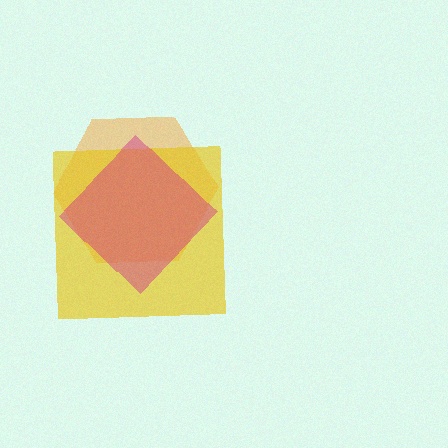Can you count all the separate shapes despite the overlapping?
Yes, there are 3 separate shapes.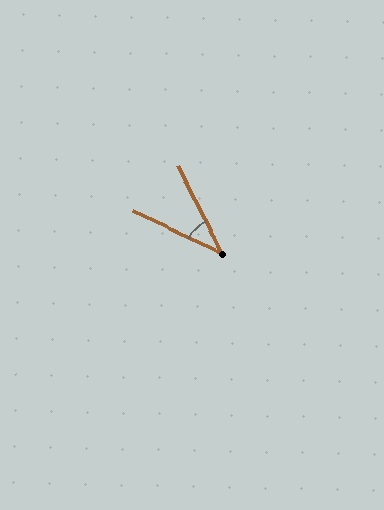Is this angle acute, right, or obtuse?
It is acute.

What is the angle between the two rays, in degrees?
Approximately 38 degrees.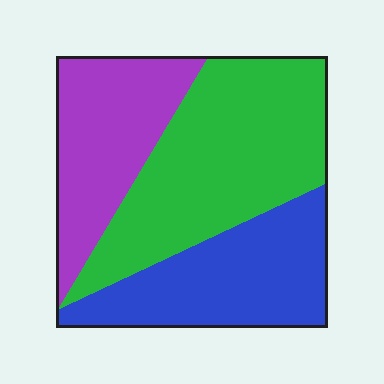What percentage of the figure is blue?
Blue covers about 30% of the figure.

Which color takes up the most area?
Green, at roughly 45%.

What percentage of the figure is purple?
Purple takes up about one quarter (1/4) of the figure.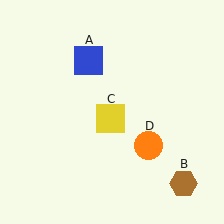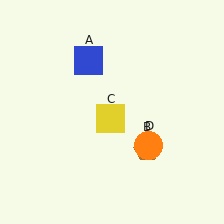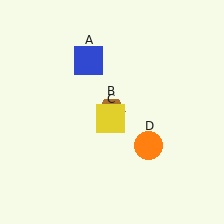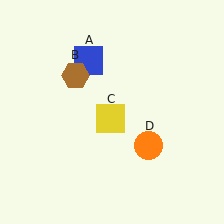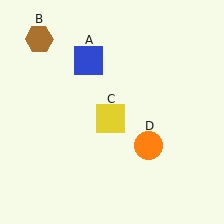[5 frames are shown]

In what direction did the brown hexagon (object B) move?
The brown hexagon (object B) moved up and to the left.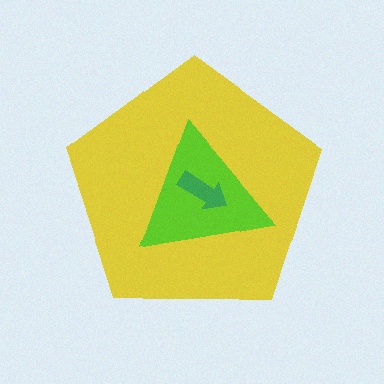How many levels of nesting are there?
3.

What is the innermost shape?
The green arrow.